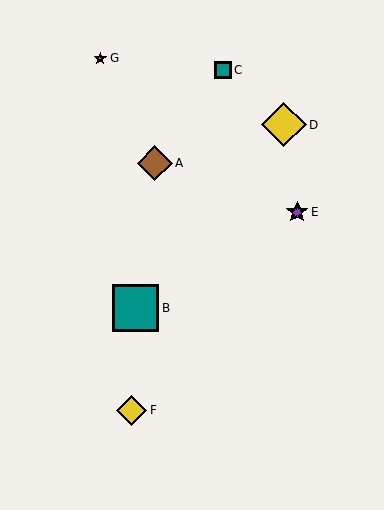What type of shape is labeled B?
Shape B is a teal square.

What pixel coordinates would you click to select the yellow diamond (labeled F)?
Click at (132, 410) to select the yellow diamond F.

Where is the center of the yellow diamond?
The center of the yellow diamond is at (284, 125).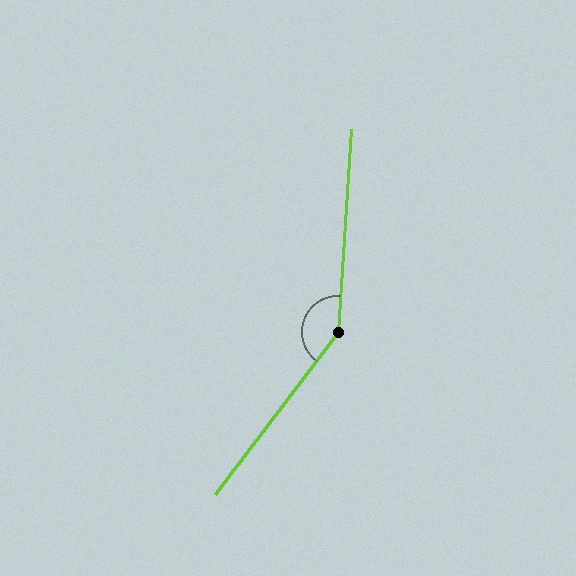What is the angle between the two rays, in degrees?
Approximately 147 degrees.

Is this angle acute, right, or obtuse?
It is obtuse.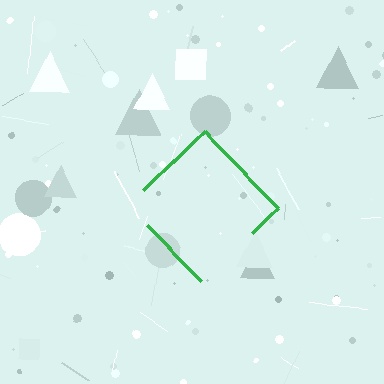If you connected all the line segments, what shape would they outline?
They would outline a diamond.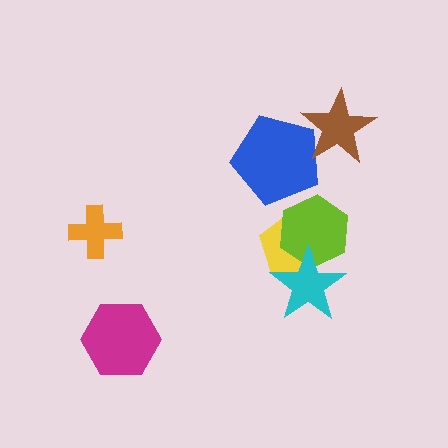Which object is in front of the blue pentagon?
The brown star is in front of the blue pentagon.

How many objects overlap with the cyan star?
2 objects overlap with the cyan star.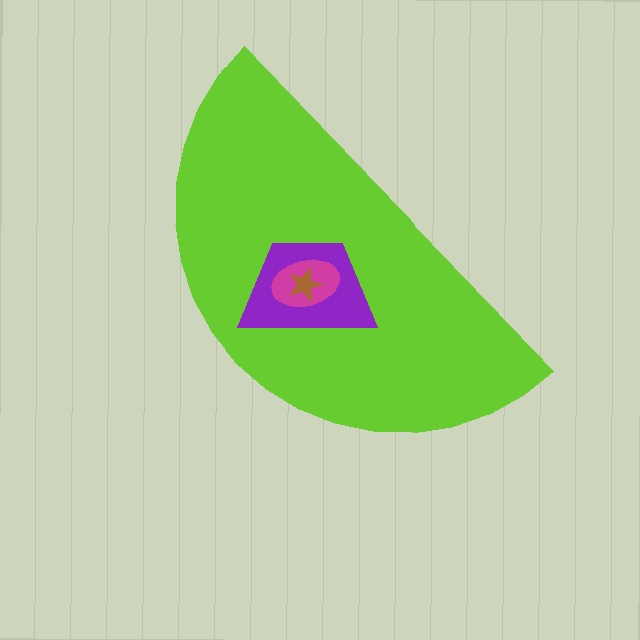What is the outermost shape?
The lime semicircle.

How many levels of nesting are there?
4.